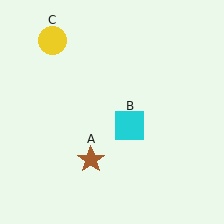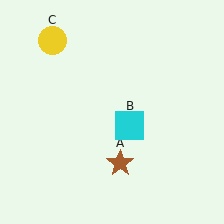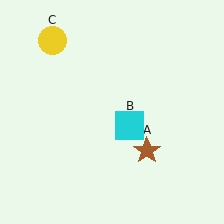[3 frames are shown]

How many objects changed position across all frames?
1 object changed position: brown star (object A).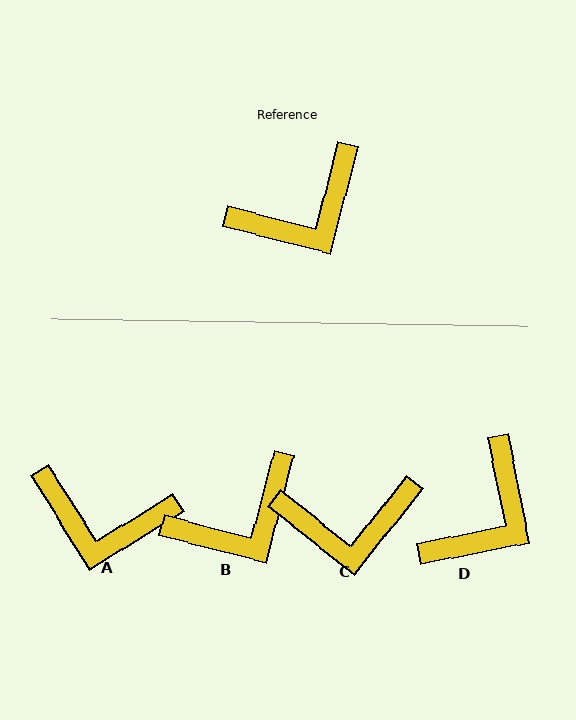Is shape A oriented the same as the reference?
No, it is off by about 44 degrees.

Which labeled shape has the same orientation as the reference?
B.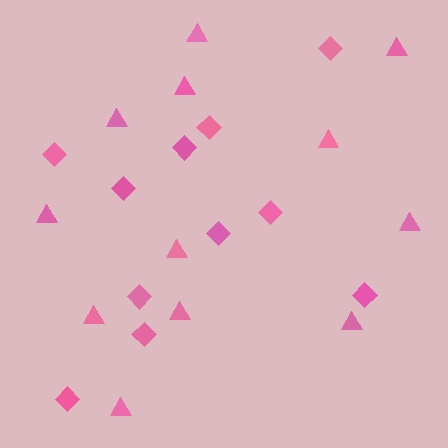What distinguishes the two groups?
There are 2 groups: one group of diamonds (11) and one group of triangles (12).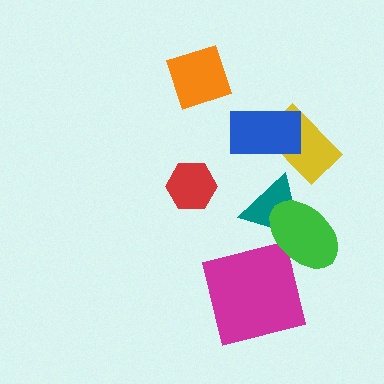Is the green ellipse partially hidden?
No, no other shape covers it.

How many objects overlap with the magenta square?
0 objects overlap with the magenta square.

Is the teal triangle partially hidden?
Yes, it is partially covered by another shape.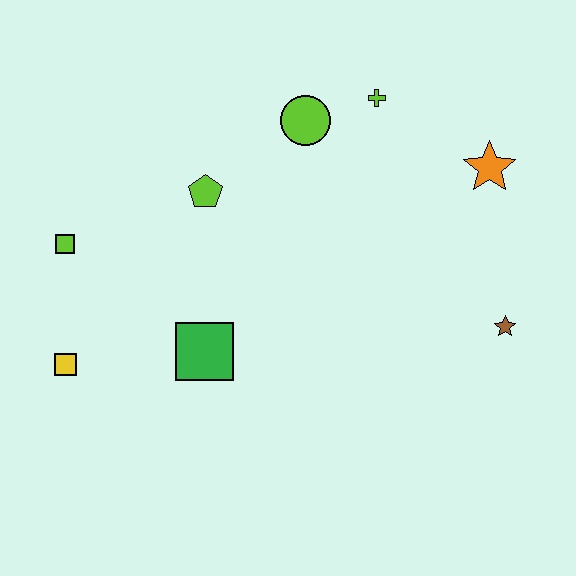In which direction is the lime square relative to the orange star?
The lime square is to the left of the orange star.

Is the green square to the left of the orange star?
Yes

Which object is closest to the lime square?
The yellow square is closest to the lime square.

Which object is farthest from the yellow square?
The orange star is farthest from the yellow square.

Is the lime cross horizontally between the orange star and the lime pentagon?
Yes